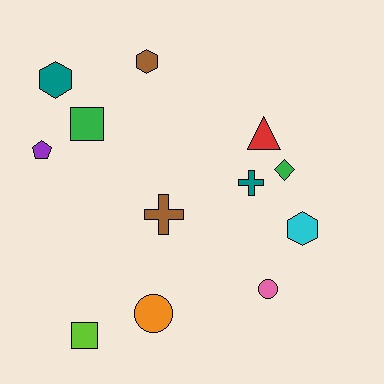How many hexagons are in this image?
There are 3 hexagons.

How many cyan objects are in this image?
There is 1 cyan object.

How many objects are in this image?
There are 12 objects.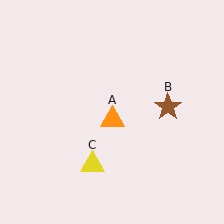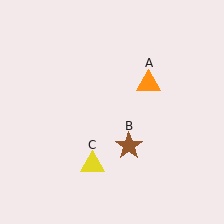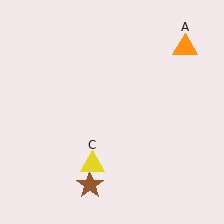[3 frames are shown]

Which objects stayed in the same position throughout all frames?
Yellow triangle (object C) remained stationary.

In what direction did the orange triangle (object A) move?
The orange triangle (object A) moved up and to the right.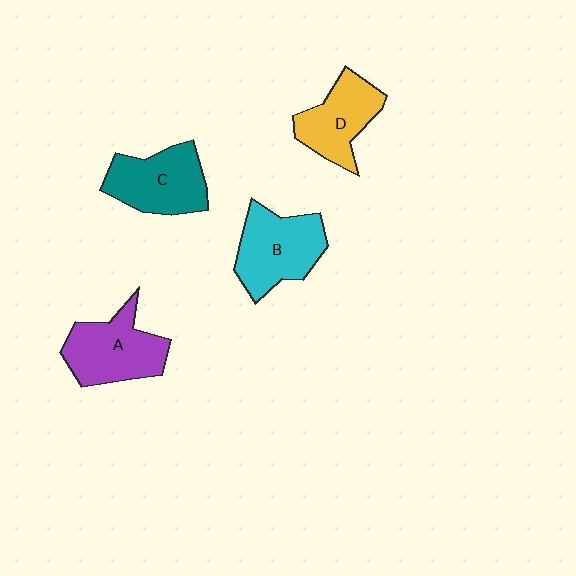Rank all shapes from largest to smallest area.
From largest to smallest: B (cyan), A (purple), C (teal), D (yellow).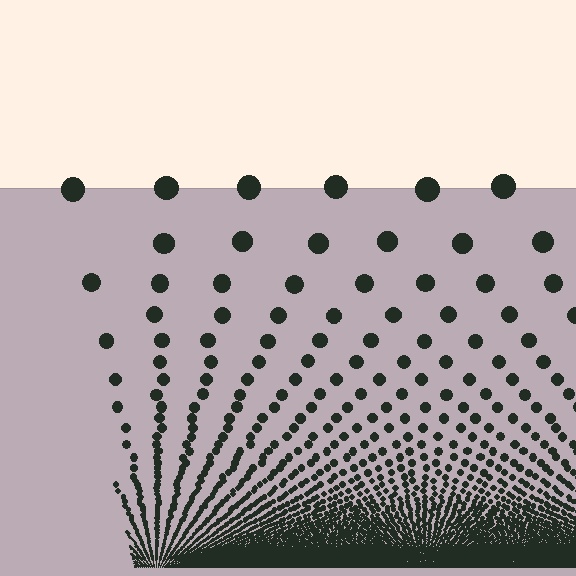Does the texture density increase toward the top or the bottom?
Density increases toward the bottom.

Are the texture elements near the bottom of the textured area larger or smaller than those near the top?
Smaller. The gradient is inverted — elements near the bottom are smaller and denser.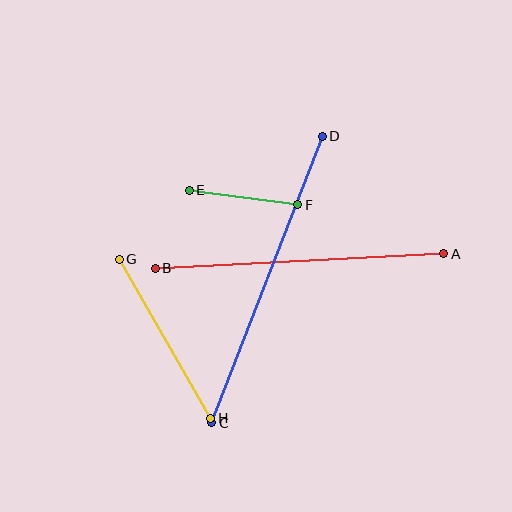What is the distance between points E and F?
The distance is approximately 110 pixels.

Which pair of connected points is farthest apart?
Points C and D are farthest apart.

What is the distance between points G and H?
The distance is approximately 183 pixels.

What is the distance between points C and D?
The distance is approximately 307 pixels.